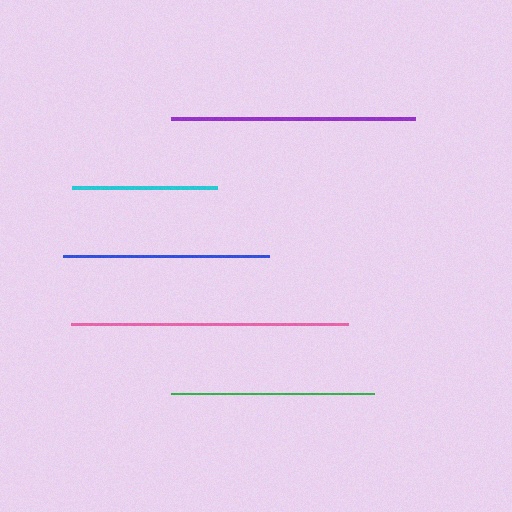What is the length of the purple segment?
The purple segment is approximately 245 pixels long.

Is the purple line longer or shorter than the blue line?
The purple line is longer than the blue line.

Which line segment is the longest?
The pink line is the longest at approximately 277 pixels.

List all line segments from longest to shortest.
From longest to shortest: pink, purple, blue, green, cyan.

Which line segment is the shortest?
The cyan line is the shortest at approximately 144 pixels.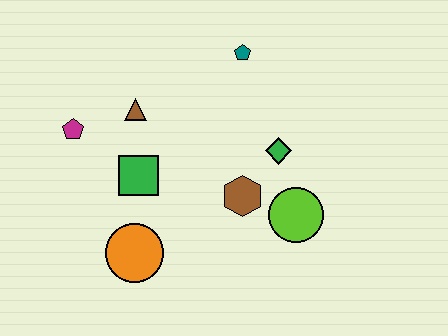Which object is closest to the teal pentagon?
The green diamond is closest to the teal pentagon.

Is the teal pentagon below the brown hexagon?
No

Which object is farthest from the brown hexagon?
The magenta pentagon is farthest from the brown hexagon.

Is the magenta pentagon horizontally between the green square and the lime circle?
No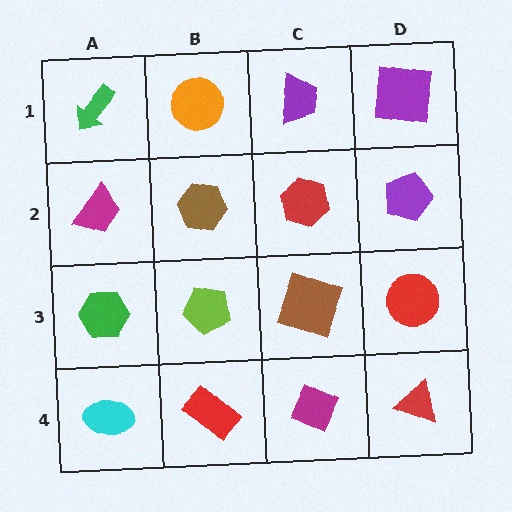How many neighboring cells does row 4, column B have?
3.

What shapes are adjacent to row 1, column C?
A red hexagon (row 2, column C), an orange circle (row 1, column B), a purple square (row 1, column D).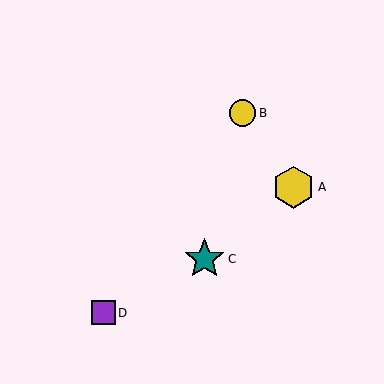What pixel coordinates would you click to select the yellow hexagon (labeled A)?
Click at (294, 187) to select the yellow hexagon A.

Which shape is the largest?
The yellow hexagon (labeled A) is the largest.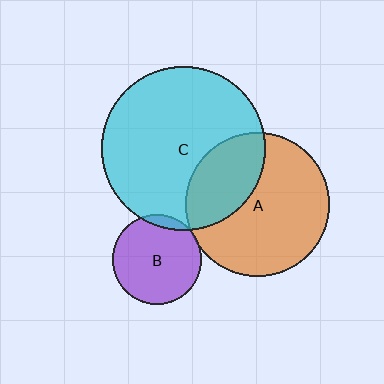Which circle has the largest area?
Circle C (cyan).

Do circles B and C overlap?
Yes.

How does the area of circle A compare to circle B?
Approximately 2.6 times.